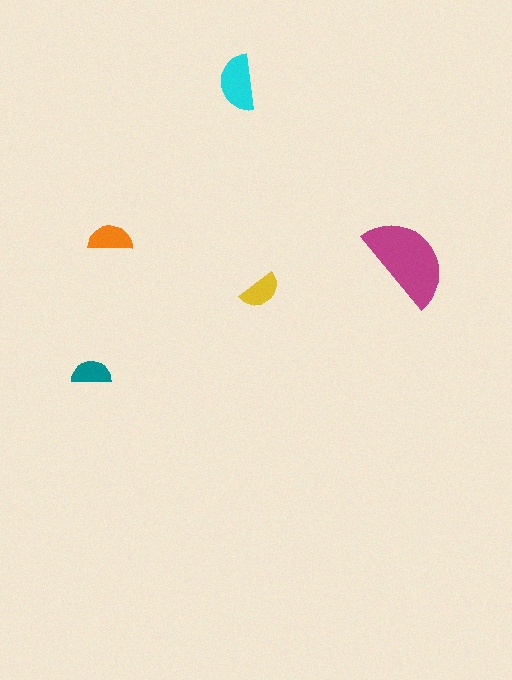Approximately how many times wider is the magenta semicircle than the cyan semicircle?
About 1.5 times wider.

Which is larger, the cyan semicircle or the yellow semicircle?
The cyan one.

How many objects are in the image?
There are 5 objects in the image.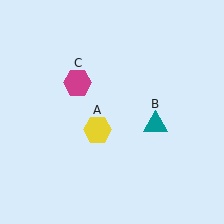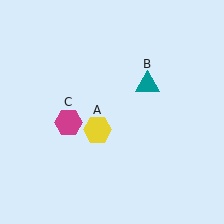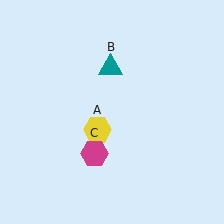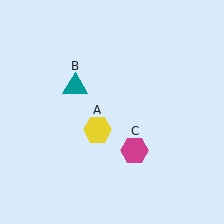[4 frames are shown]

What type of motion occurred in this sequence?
The teal triangle (object B), magenta hexagon (object C) rotated counterclockwise around the center of the scene.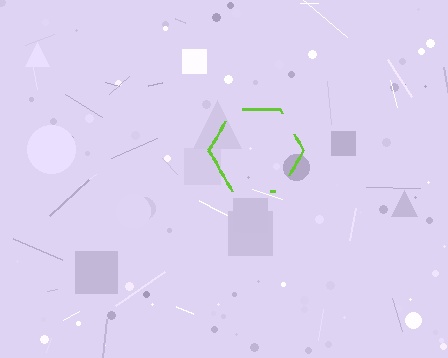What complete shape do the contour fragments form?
The contour fragments form a hexagon.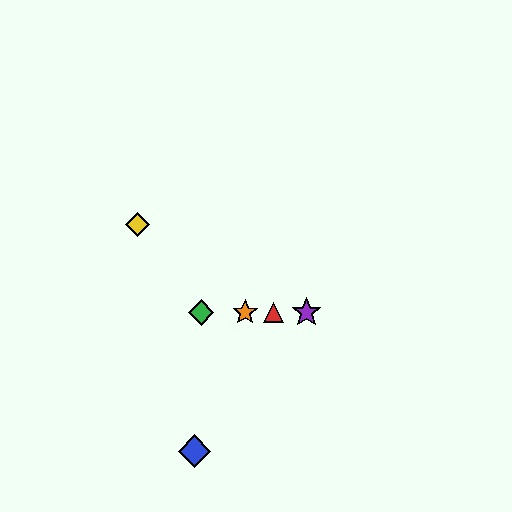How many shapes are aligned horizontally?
4 shapes (the red triangle, the green diamond, the purple star, the orange star) are aligned horizontally.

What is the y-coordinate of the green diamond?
The green diamond is at y≈312.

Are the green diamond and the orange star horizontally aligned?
Yes, both are at y≈312.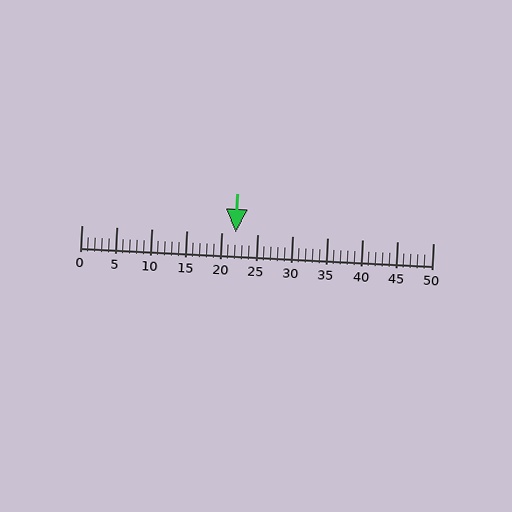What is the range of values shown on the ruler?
The ruler shows values from 0 to 50.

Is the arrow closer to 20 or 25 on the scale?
The arrow is closer to 20.